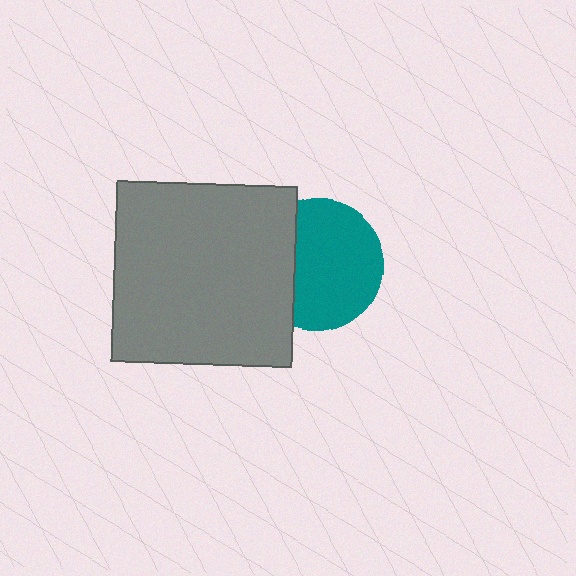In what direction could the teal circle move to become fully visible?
The teal circle could move right. That would shift it out from behind the gray square entirely.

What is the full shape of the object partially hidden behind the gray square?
The partially hidden object is a teal circle.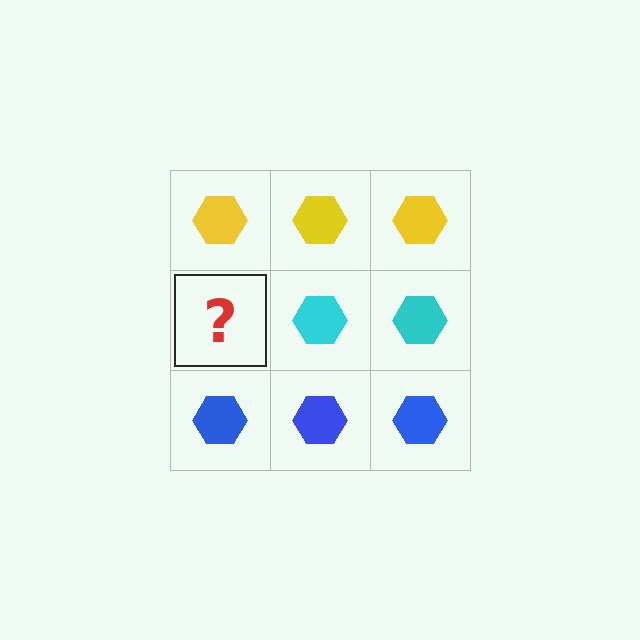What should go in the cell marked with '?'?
The missing cell should contain a cyan hexagon.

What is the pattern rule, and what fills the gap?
The rule is that each row has a consistent color. The gap should be filled with a cyan hexagon.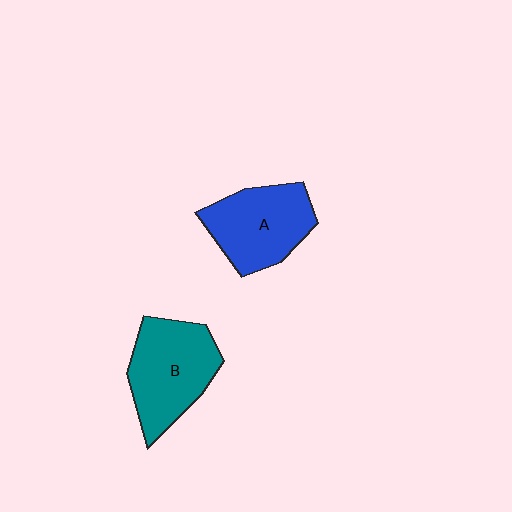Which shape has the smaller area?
Shape A (blue).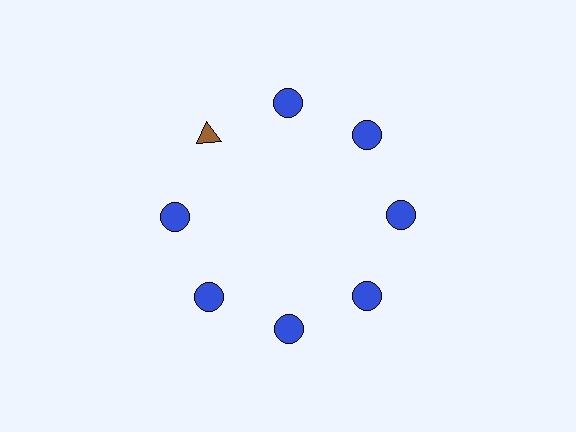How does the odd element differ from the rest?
It differs in both color (brown instead of blue) and shape (triangle instead of circle).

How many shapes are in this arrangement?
There are 8 shapes arranged in a ring pattern.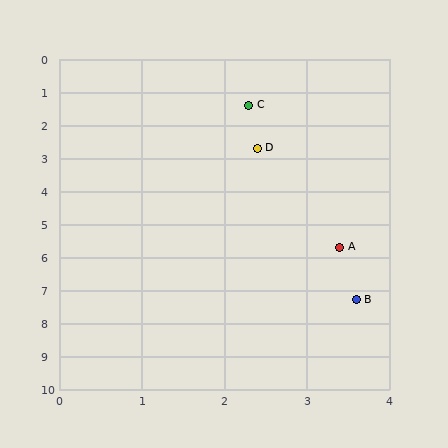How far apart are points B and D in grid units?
Points B and D are about 4.8 grid units apart.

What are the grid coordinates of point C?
Point C is at approximately (2.3, 1.4).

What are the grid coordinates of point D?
Point D is at approximately (2.4, 2.7).